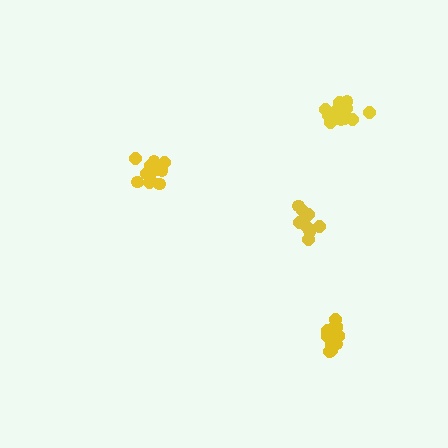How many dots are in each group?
Group 1: 15 dots, Group 2: 12 dots, Group 3: 9 dots, Group 4: 13 dots (49 total).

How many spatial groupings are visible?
There are 4 spatial groupings.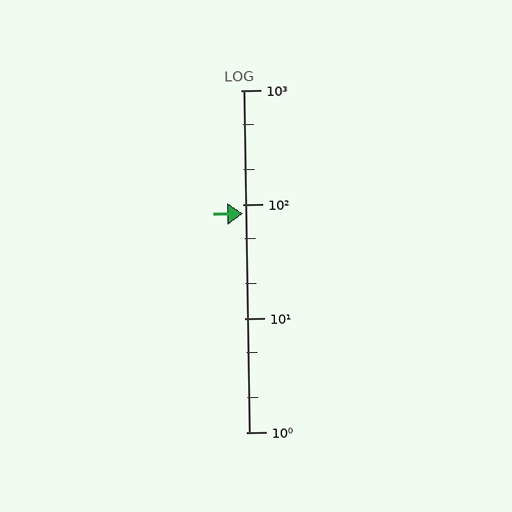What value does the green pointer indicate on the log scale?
The pointer indicates approximately 83.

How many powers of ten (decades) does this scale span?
The scale spans 3 decades, from 1 to 1000.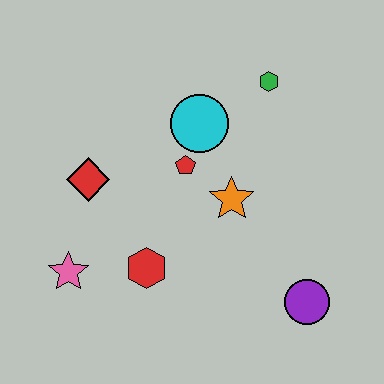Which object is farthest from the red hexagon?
The green hexagon is farthest from the red hexagon.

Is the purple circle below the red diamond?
Yes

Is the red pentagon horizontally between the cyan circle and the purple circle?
No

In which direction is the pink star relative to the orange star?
The pink star is to the left of the orange star.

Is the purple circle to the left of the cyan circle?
No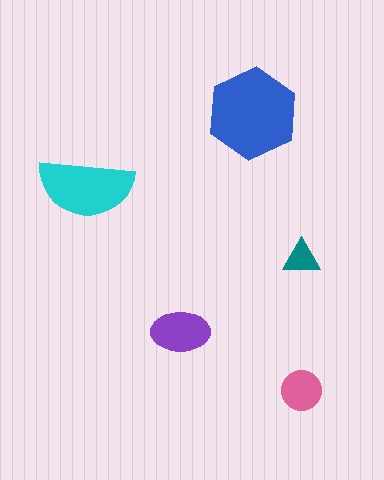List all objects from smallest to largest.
The teal triangle, the pink circle, the purple ellipse, the cyan semicircle, the blue hexagon.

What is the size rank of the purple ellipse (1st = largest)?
3rd.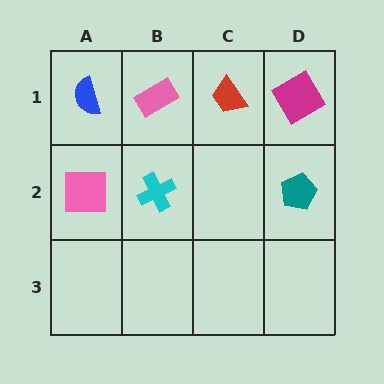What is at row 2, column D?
A teal pentagon.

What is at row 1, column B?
A pink rectangle.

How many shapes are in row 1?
4 shapes.